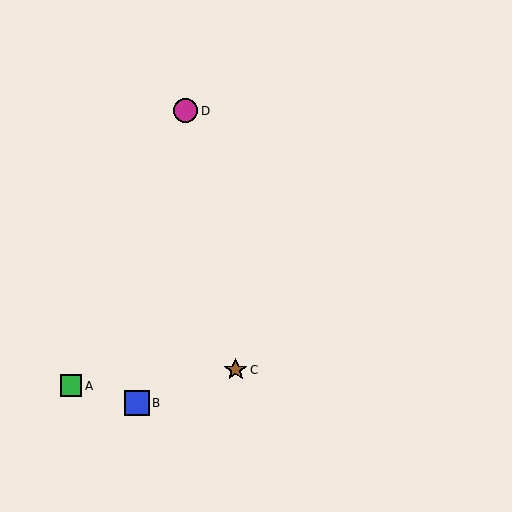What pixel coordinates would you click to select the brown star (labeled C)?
Click at (236, 370) to select the brown star C.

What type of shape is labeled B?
Shape B is a blue square.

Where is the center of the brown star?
The center of the brown star is at (236, 370).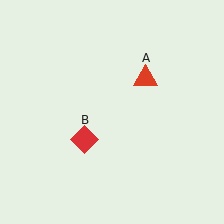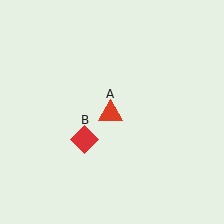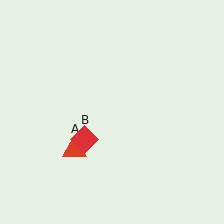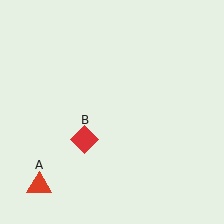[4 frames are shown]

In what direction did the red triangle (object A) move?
The red triangle (object A) moved down and to the left.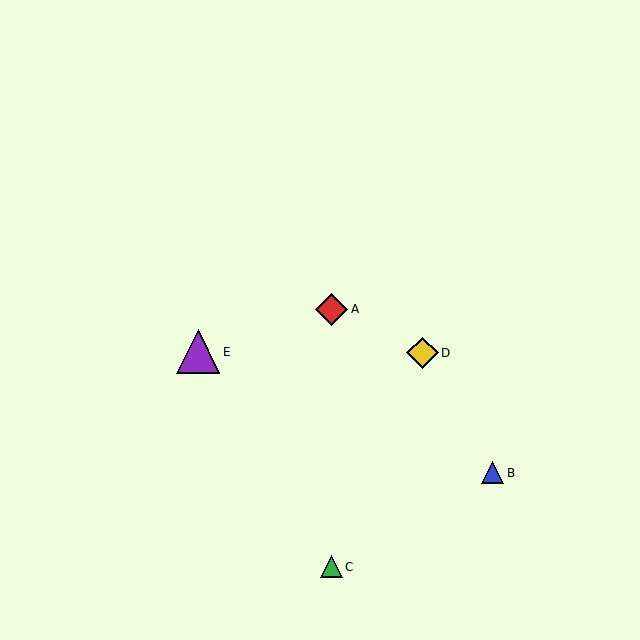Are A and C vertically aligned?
Yes, both are at x≈332.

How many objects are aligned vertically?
2 objects (A, C) are aligned vertically.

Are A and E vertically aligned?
No, A is at x≈332 and E is at x≈198.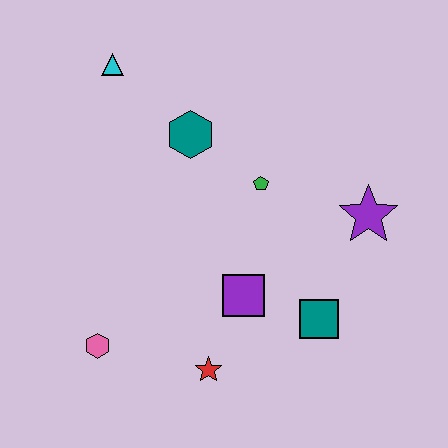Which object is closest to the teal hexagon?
The green pentagon is closest to the teal hexagon.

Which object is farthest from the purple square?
The cyan triangle is farthest from the purple square.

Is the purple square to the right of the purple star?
No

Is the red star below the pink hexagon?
Yes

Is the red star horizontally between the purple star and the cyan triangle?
Yes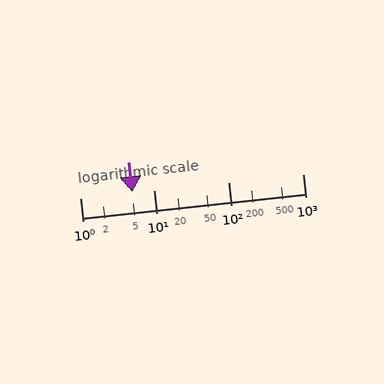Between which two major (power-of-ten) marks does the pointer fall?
The pointer is between 1 and 10.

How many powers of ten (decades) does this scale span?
The scale spans 3 decades, from 1 to 1000.